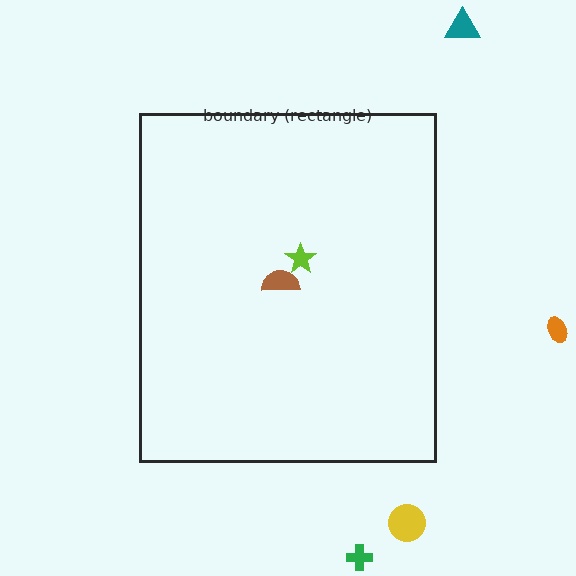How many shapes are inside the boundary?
2 inside, 4 outside.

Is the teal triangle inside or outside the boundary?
Outside.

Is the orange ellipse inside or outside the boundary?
Outside.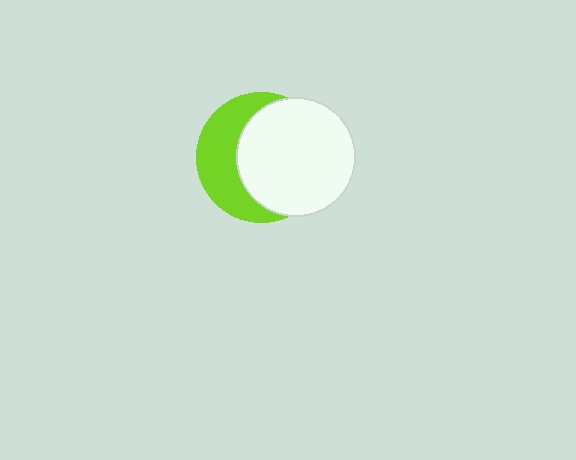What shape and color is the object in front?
The object in front is a white circle.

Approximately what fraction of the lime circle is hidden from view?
Roughly 60% of the lime circle is hidden behind the white circle.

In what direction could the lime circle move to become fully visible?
The lime circle could move left. That would shift it out from behind the white circle entirely.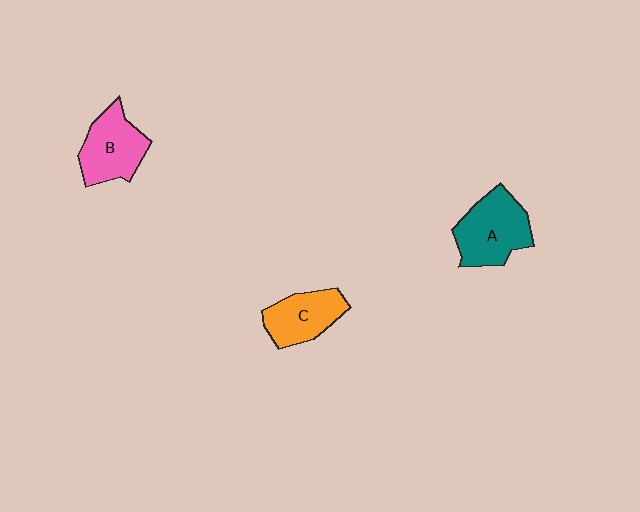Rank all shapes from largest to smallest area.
From largest to smallest: A (teal), B (pink), C (orange).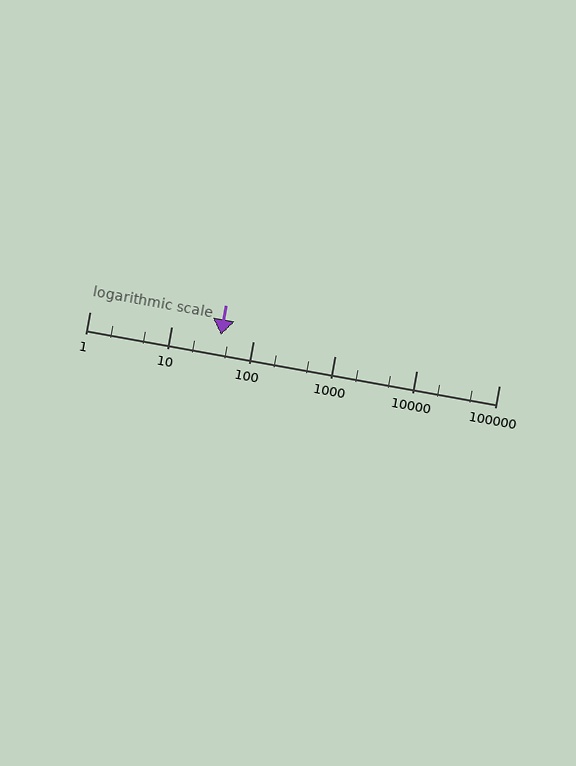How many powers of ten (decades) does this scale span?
The scale spans 5 decades, from 1 to 100000.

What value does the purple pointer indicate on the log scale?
The pointer indicates approximately 40.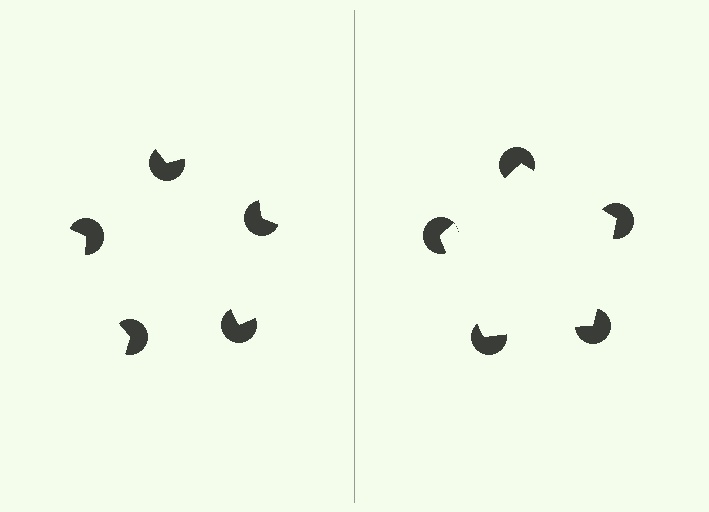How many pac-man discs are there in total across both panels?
10 — 5 on each side.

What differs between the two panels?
The pac-man discs are positioned identically on both sides; only the wedge orientations differ. On the right they align to a pentagon; on the left they are misaligned.